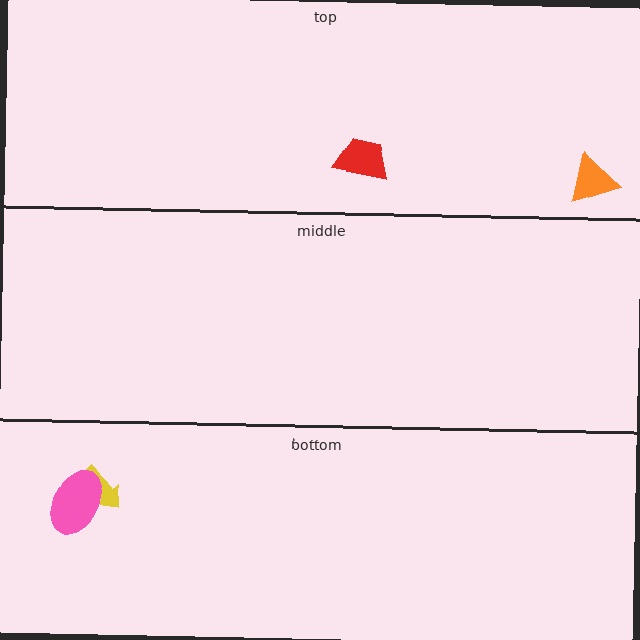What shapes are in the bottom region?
The yellow arrow, the pink ellipse.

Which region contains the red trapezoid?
The top region.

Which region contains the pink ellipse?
The bottom region.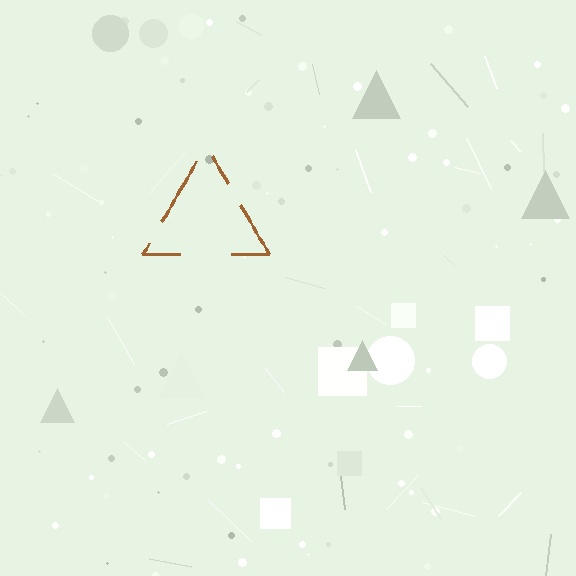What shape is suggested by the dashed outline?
The dashed outline suggests a triangle.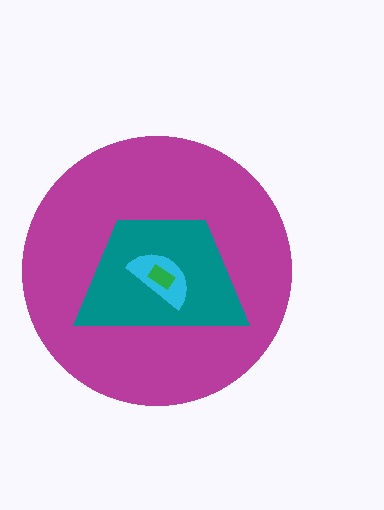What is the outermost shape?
The magenta circle.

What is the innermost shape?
The green rectangle.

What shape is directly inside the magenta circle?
The teal trapezoid.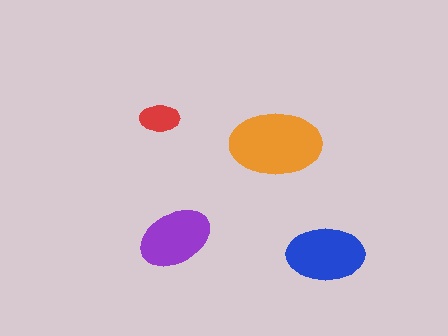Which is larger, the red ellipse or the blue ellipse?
The blue one.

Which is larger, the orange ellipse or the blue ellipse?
The orange one.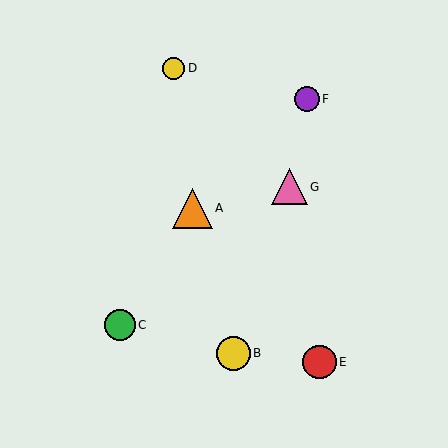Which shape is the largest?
The orange triangle (labeled A) is the largest.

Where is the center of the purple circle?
The center of the purple circle is at (307, 99).